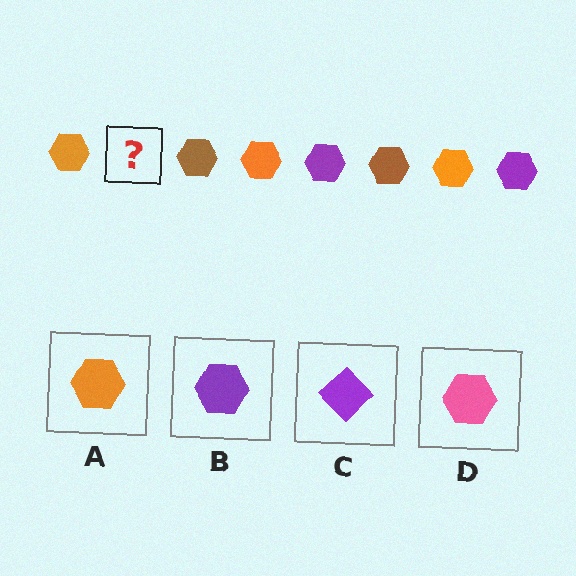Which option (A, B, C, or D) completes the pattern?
B.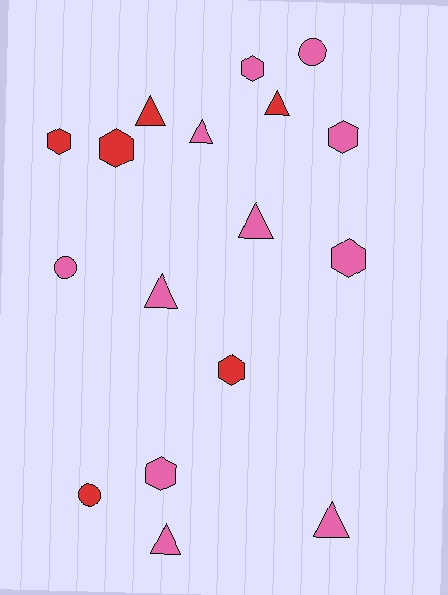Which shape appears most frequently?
Triangle, with 7 objects.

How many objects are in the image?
There are 17 objects.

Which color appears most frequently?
Pink, with 11 objects.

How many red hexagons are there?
There are 3 red hexagons.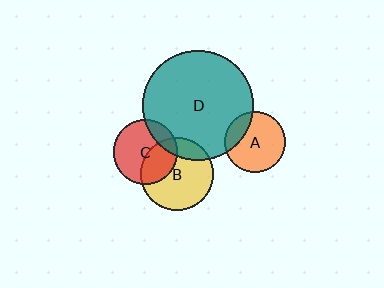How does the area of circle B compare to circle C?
Approximately 1.3 times.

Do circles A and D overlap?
Yes.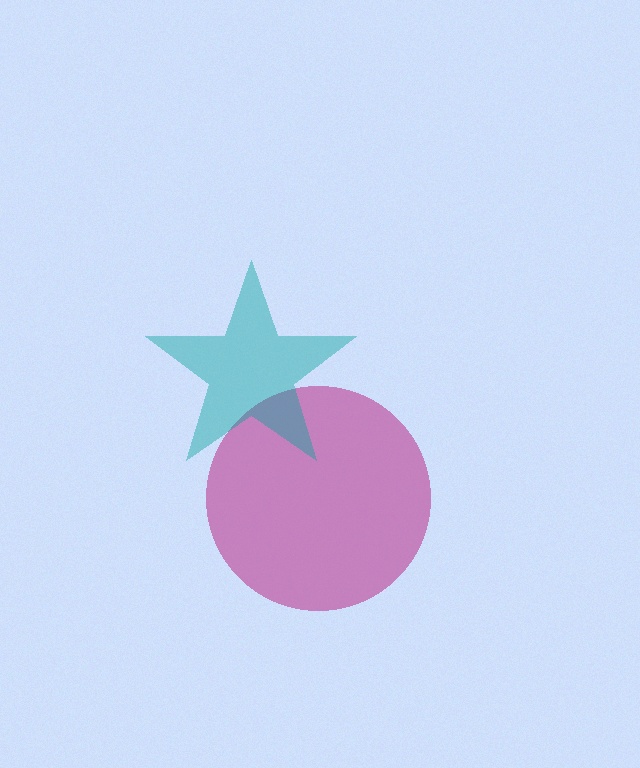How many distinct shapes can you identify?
There are 2 distinct shapes: a magenta circle, a teal star.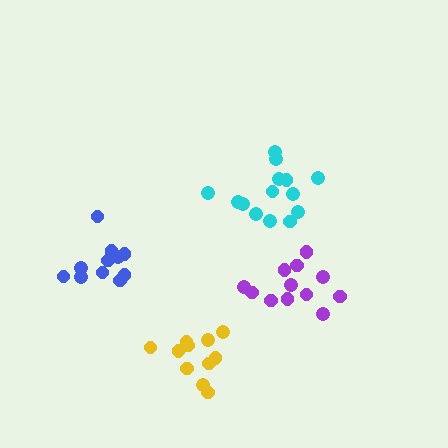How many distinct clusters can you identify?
There are 4 distinct clusters.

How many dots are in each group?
Group 1: 14 dots, Group 2: 12 dots, Group 3: 11 dots, Group 4: 11 dots (48 total).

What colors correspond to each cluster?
The clusters are colored: cyan, purple, yellow, blue.